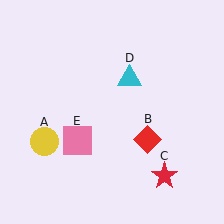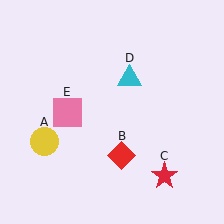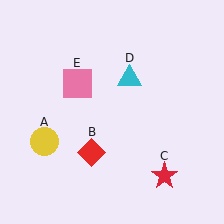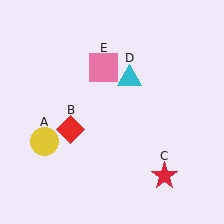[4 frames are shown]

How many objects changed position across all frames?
2 objects changed position: red diamond (object B), pink square (object E).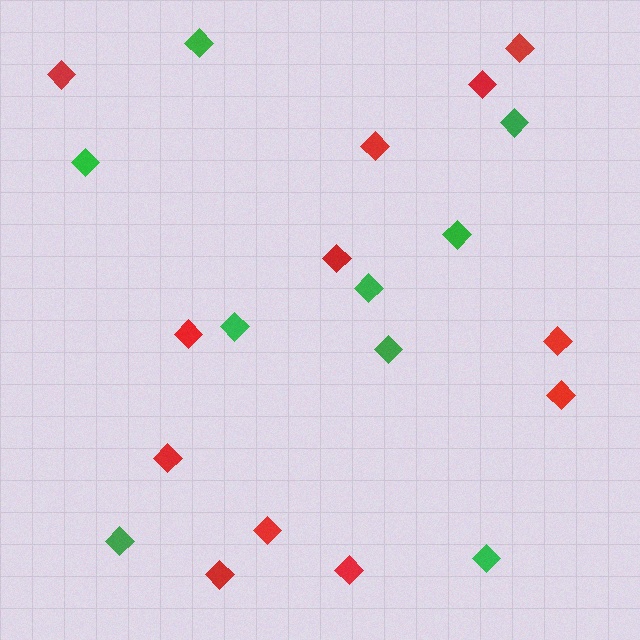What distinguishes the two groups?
There are 2 groups: one group of red diamonds (12) and one group of green diamonds (9).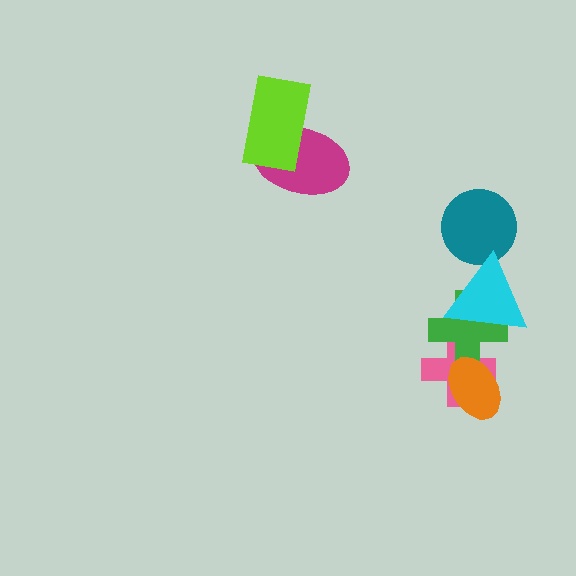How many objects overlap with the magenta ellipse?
1 object overlaps with the magenta ellipse.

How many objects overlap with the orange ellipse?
2 objects overlap with the orange ellipse.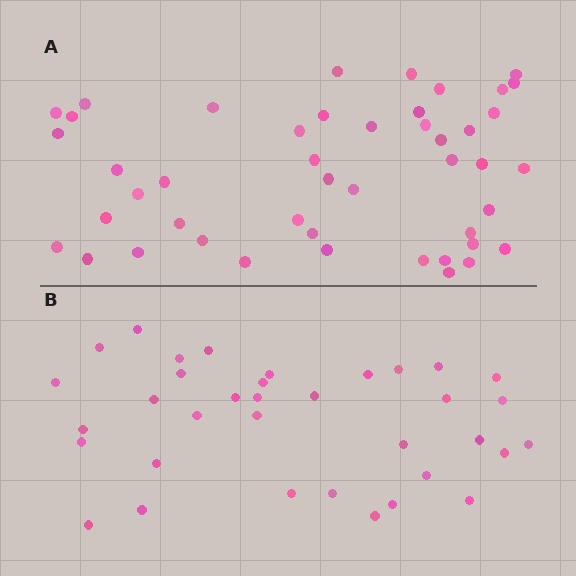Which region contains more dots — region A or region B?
Region A (the top region) has more dots.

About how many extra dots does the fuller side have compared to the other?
Region A has roughly 12 or so more dots than region B.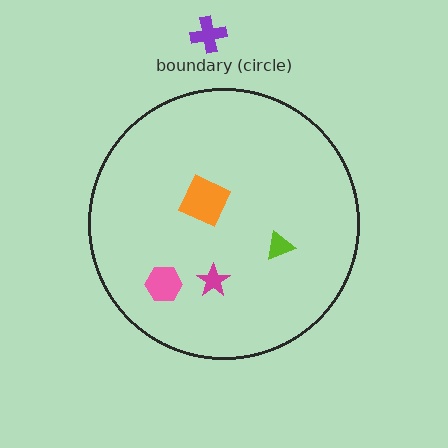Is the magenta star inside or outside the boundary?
Inside.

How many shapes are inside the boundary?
4 inside, 1 outside.